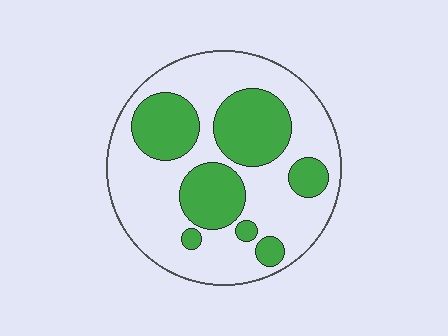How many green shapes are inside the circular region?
7.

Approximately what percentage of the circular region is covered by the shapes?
Approximately 35%.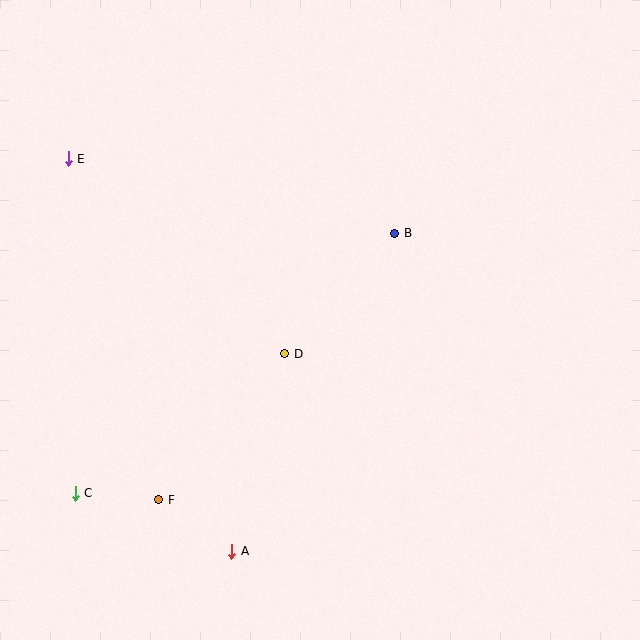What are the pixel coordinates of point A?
Point A is at (232, 551).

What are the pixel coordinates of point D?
Point D is at (285, 354).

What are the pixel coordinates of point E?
Point E is at (68, 159).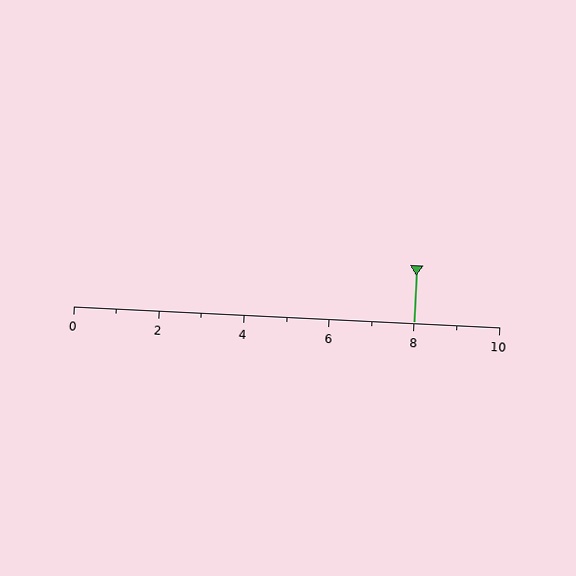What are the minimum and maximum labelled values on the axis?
The axis runs from 0 to 10.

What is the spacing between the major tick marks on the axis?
The major ticks are spaced 2 apart.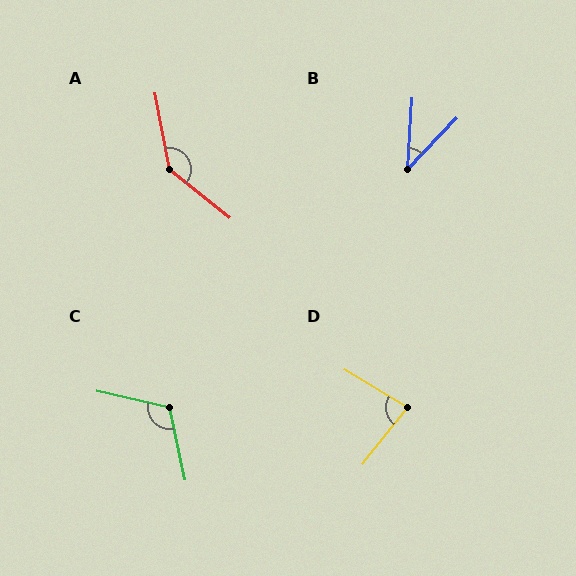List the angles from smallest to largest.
B (40°), D (83°), C (115°), A (139°).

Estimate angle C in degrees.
Approximately 115 degrees.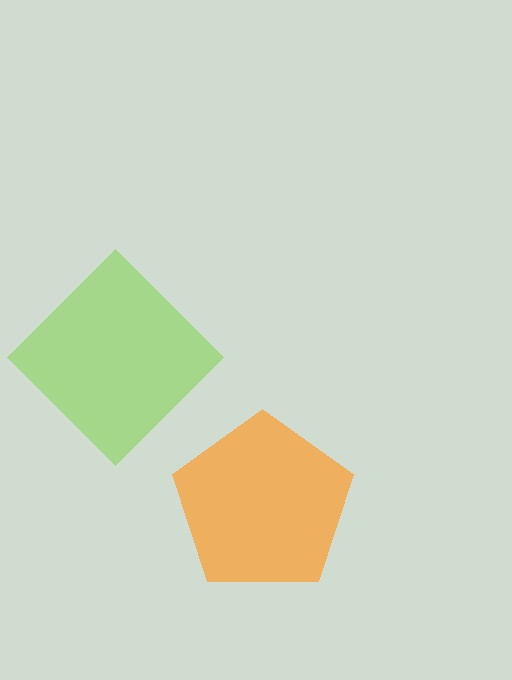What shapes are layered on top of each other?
The layered shapes are: a lime diamond, an orange pentagon.